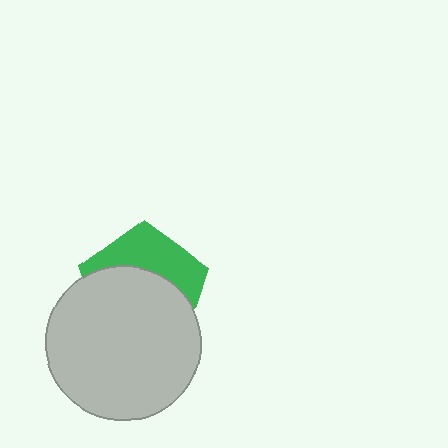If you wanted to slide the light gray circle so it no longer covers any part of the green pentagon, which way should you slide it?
Slide it down — that is the most direct way to separate the two shapes.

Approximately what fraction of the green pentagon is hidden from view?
Roughly 62% of the green pentagon is hidden behind the light gray circle.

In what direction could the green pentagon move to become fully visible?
The green pentagon could move up. That would shift it out from behind the light gray circle entirely.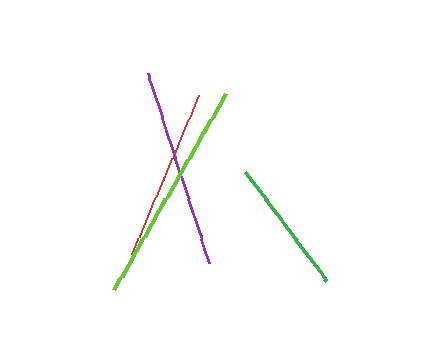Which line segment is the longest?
The lime line is the longest at approximately 226 pixels.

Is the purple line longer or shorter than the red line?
The purple line is longer than the red line.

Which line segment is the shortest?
The green line is the shortest at approximately 136 pixels.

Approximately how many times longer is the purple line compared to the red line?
The purple line is approximately 1.2 times the length of the red line.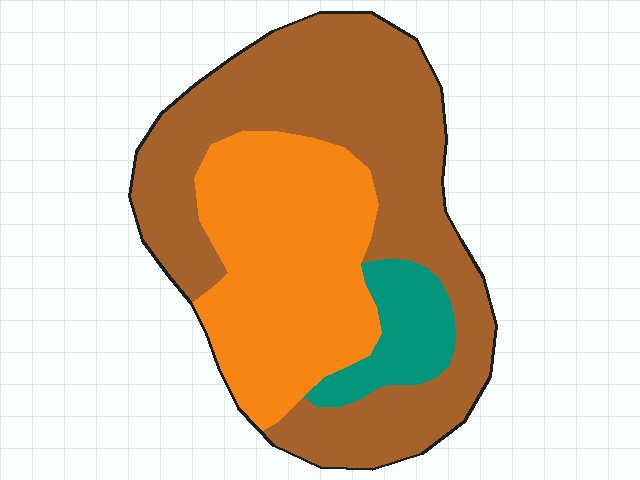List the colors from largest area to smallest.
From largest to smallest: brown, orange, teal.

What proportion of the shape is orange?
Orange covers 36% of the shape.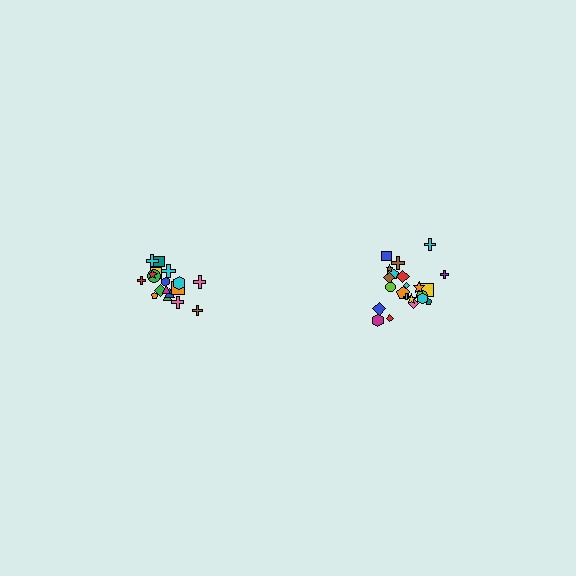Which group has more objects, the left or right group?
The right group.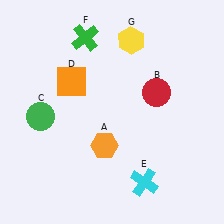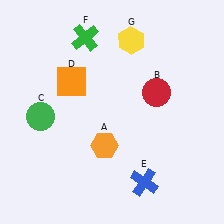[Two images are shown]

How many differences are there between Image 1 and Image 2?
There is 1 difference between the two images.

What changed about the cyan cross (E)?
In Image 1, E is cyan. In Image 2, it changed to blue.